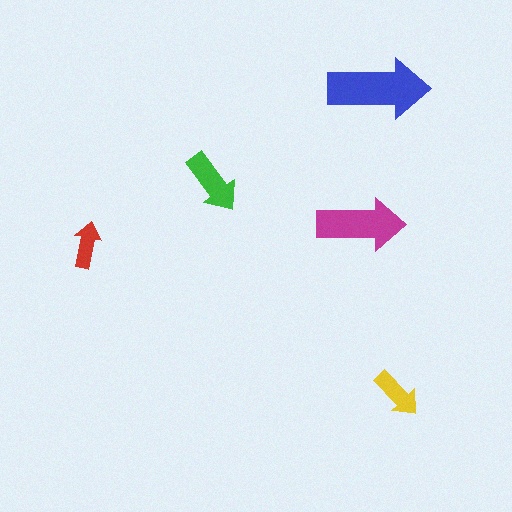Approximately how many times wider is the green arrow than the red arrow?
About 1.5 times wider.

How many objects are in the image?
There are 5 objects in the image.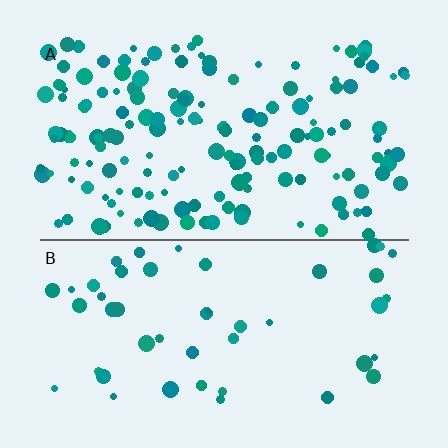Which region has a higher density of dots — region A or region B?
A (the top).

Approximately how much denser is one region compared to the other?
Approximately 3.3× — region A over region B.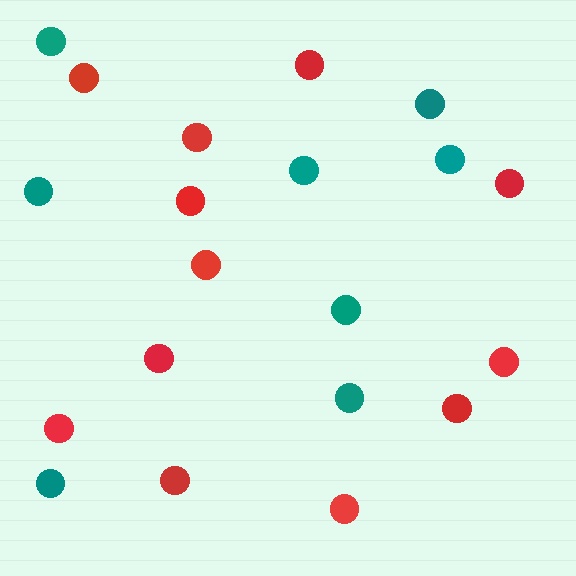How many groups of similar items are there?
There are 2 groups: one group of red circles (12) and one group of teal circles (8).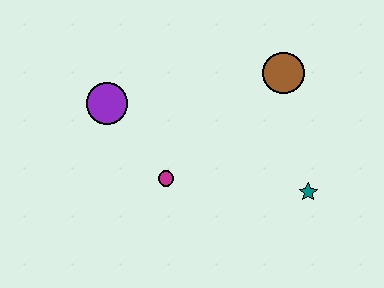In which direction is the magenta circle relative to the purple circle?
The magenta circle is below the purple circle.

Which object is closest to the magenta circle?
The purple circle is closest to the magenta circle.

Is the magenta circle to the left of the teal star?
Yes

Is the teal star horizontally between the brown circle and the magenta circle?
No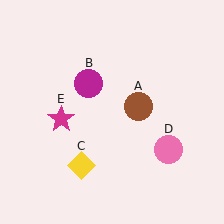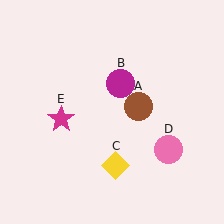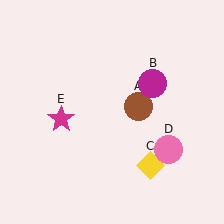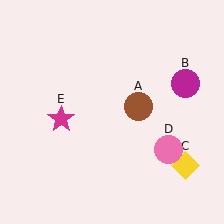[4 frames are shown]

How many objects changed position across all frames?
2 objects changed position: magenta circle (object B), yellow diamond (object C).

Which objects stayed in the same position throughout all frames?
Brown circle (object A) and pink circle (object D) and magenta star (object E) remained stationary.